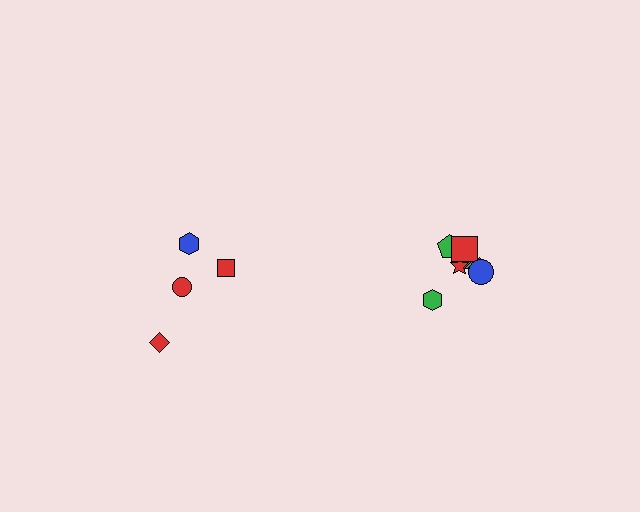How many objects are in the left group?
There are 4 objects.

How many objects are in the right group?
There are 8 objects.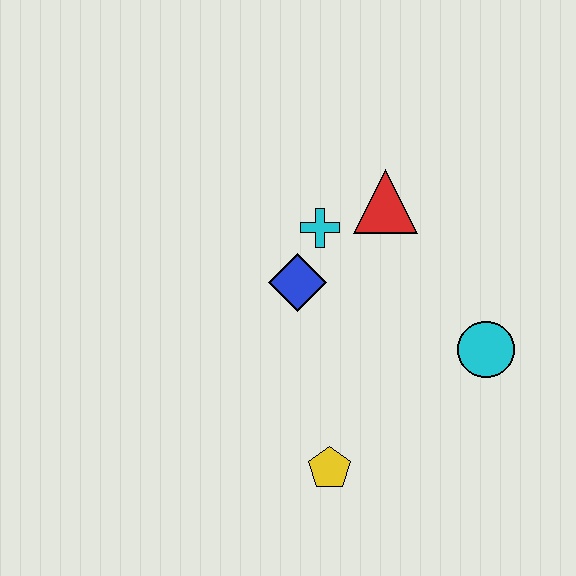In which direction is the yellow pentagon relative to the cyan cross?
The yellow pentagon is below the cyan cross.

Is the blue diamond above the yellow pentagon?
Yes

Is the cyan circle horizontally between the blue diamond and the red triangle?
No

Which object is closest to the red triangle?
The cyan cross is closest to the red triangle.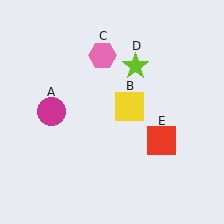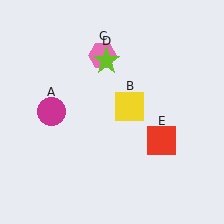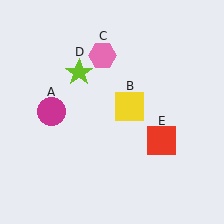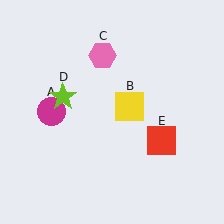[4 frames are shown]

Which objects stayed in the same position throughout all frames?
Magenta circle (object A) and yellow square (object B) and pink hexagon (object C) and red square (object E) remained stationary.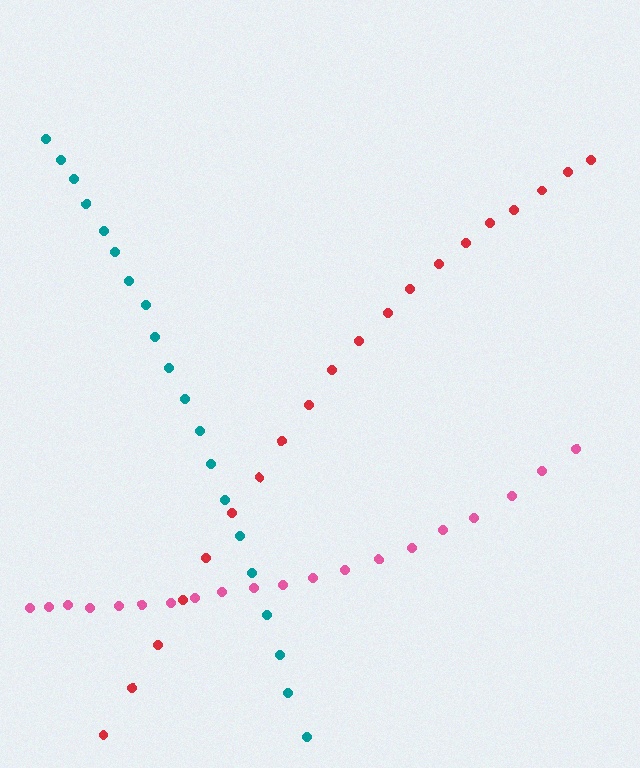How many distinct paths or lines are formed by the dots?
There are 3 distinct paths.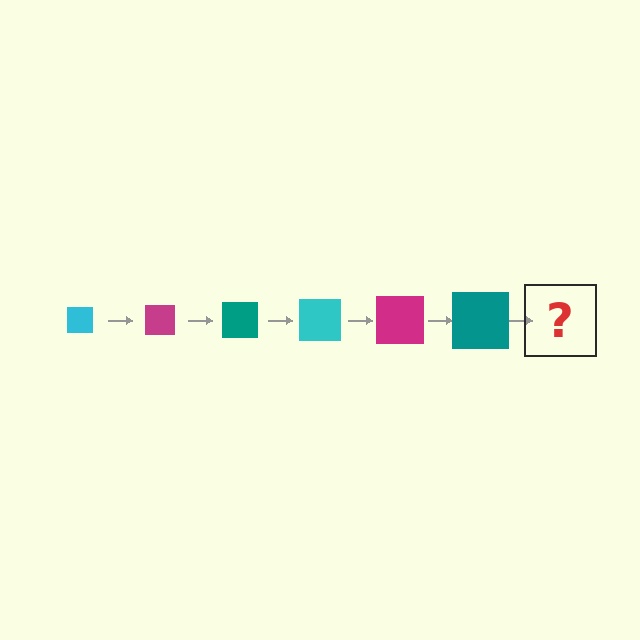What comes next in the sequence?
The next element should be a cyan square, larger than the previous one.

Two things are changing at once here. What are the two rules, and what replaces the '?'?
The two rules are that the square grows larger each step and the color cycles through cyan, magenta, and teal. The '?' should be a cyan square, larger than the previous one.